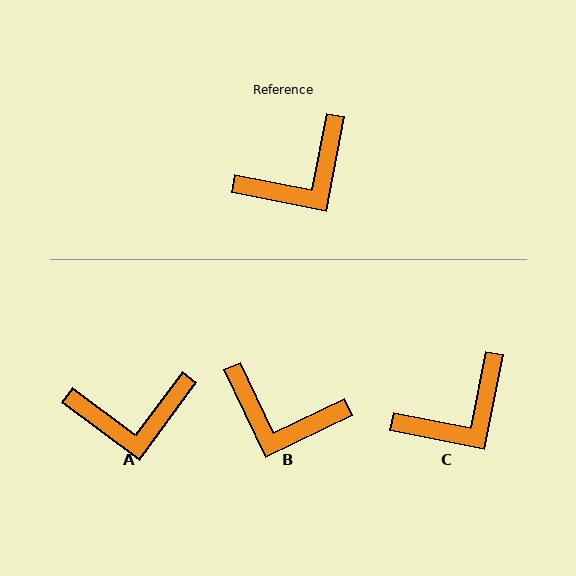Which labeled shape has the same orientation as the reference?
C.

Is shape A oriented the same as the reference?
No, it is off by about 26 degrees.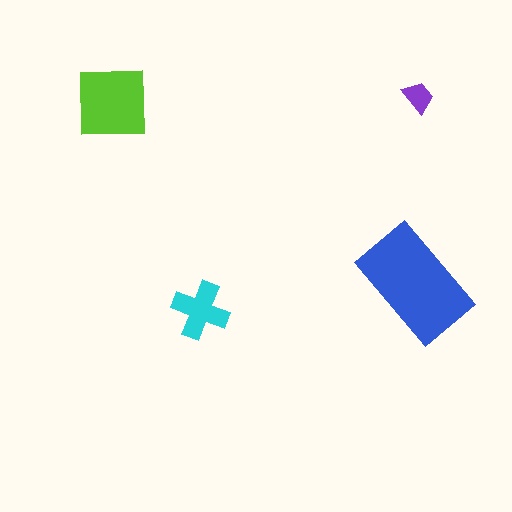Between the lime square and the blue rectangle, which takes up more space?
The blue rectangle.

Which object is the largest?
The blue rectangle.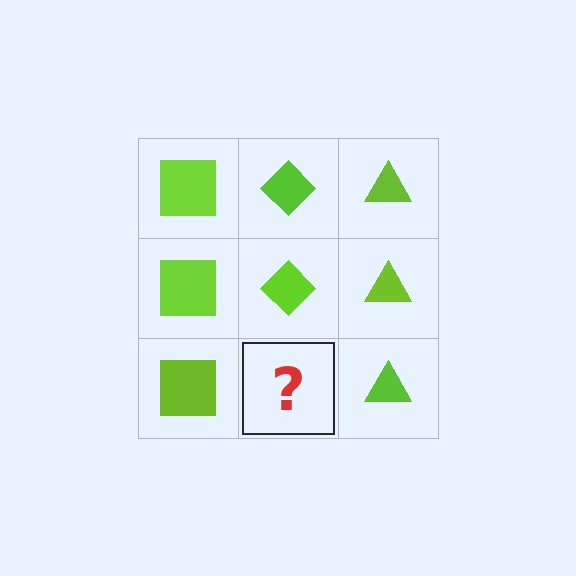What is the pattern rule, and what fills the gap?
The rule is that each column has a consistent shape. The gap should be filled with a lime diamond.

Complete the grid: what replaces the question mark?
The question mark should be replaced with a lime diamond.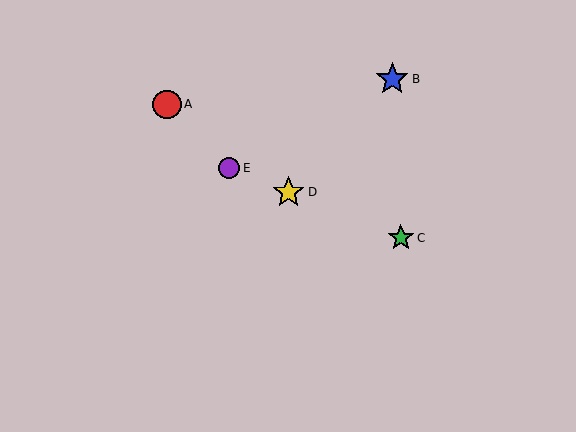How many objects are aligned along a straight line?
3 objects (C, D, E) are aligned along a straight line.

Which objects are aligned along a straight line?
Objects C, D, E are aligned along a straight line.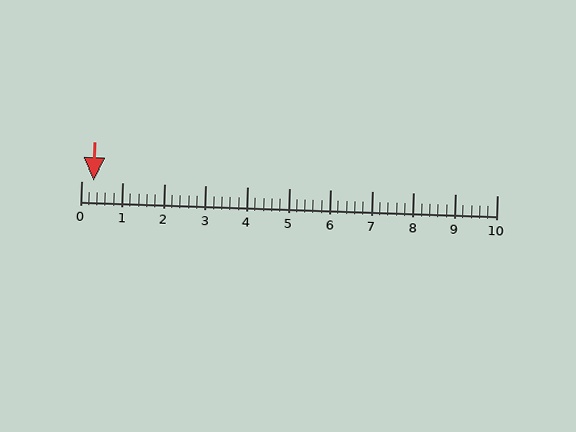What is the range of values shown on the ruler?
The ruler shows values from 0 to 10.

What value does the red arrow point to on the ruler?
The red arrow points to approximately 0.3.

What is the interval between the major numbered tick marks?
The major tick marks are spaced 1 units apart.